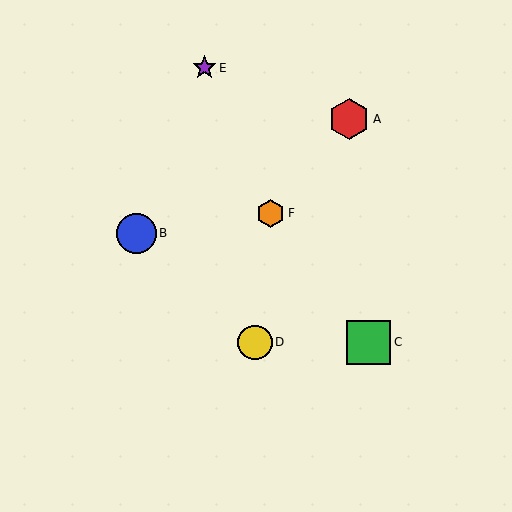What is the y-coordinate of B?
Object B is at y≈233.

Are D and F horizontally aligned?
No, D is at y≈342 and F is at y≈213.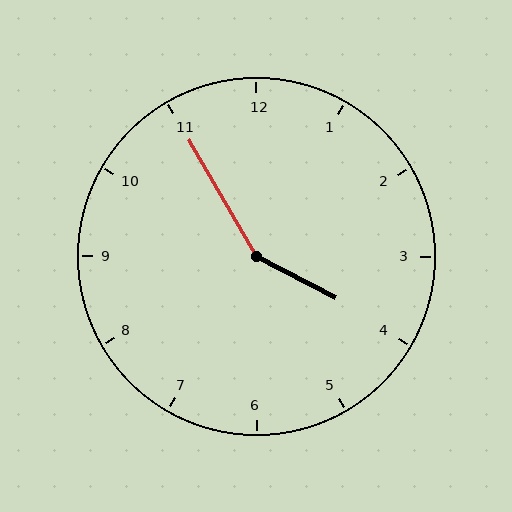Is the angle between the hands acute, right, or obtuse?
It is obtuse.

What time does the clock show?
3:55.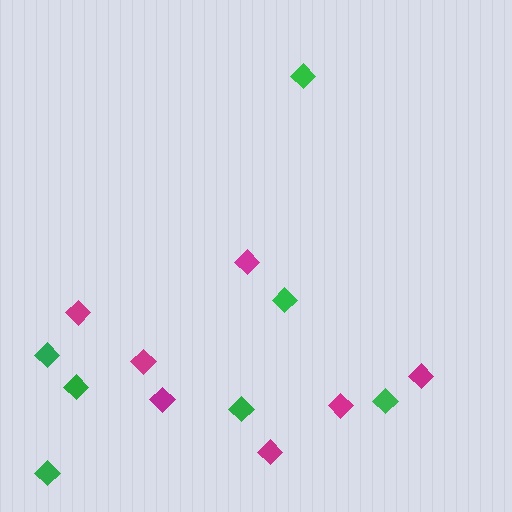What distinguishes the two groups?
There are 2 groups: one group of magenta diamonds (7) and one group of green diamonds (7).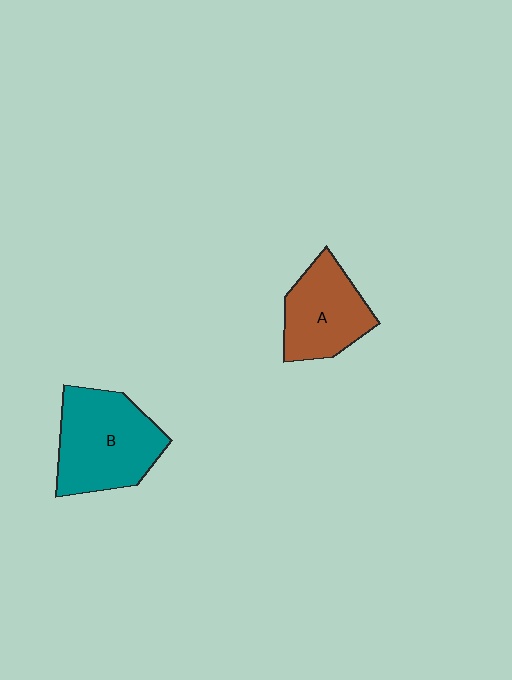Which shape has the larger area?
Shape B (teal).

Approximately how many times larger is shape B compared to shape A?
Approximately 1.3 times.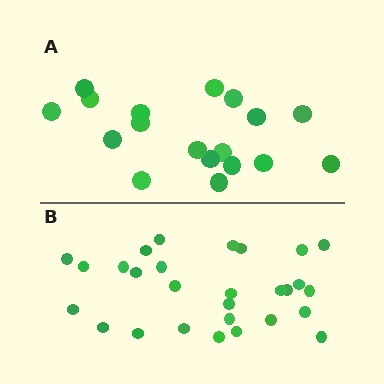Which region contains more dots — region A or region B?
Region B (the bottom region) has more dots.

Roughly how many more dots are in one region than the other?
Region B has roughly 10 or so more dots than region A.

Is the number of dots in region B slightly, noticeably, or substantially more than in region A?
Region B has substantially more. The ratio is roughly 1.6 to 1.